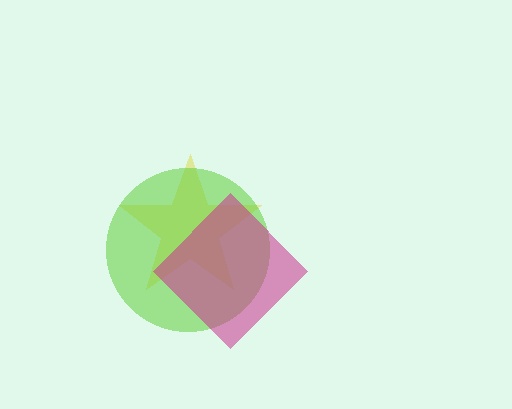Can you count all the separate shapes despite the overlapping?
Yes, there are 3 separate shapes.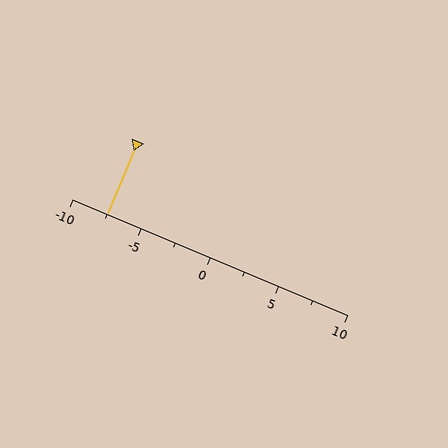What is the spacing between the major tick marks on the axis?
The major ticks are spaced 5 apart.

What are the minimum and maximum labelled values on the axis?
The axis runs from -10 to 10.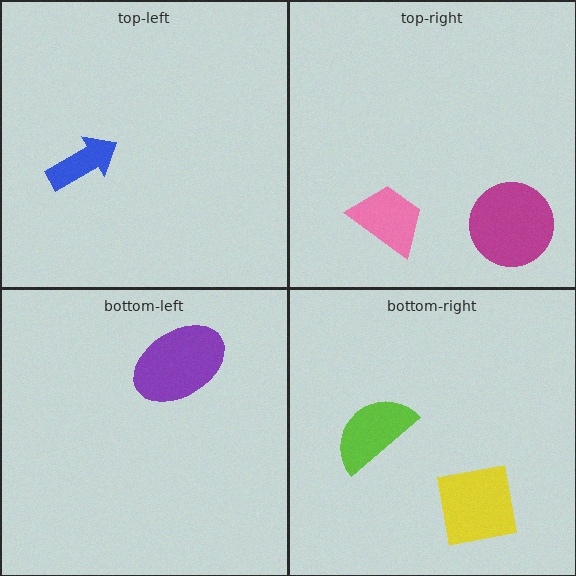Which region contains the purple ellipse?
The bottom-left region.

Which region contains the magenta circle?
The top-right region.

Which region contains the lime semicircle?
The bottom-right region.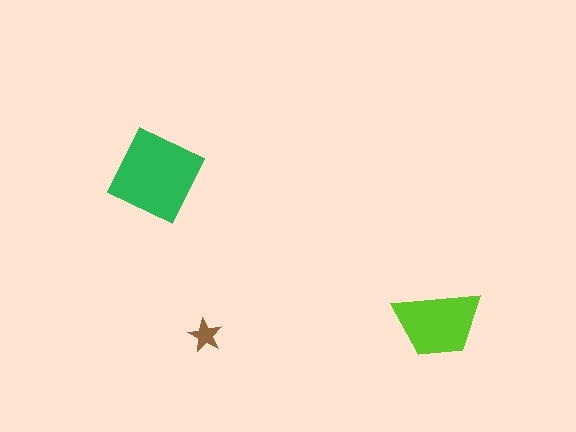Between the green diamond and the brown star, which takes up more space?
The green diamond.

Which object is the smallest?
The brown star.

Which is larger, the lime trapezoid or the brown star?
The lime trapezoid.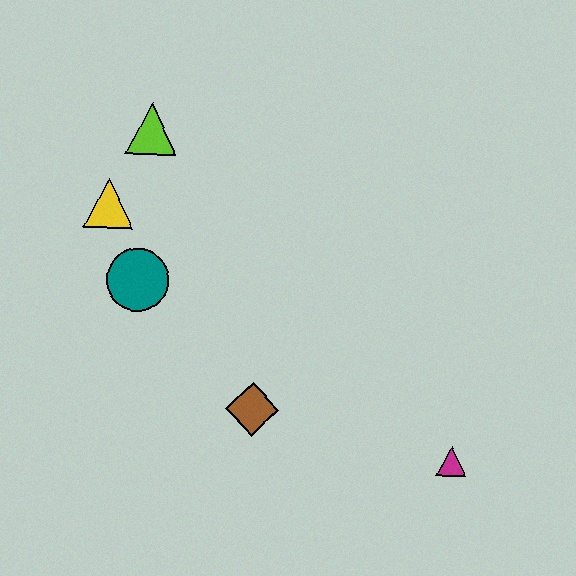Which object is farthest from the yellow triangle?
The magenta triangle is farthest from the yellow triangle.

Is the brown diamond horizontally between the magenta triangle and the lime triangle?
Yes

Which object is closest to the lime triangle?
The yellow triangle is closest to the lime triangle.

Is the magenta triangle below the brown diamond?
Yes